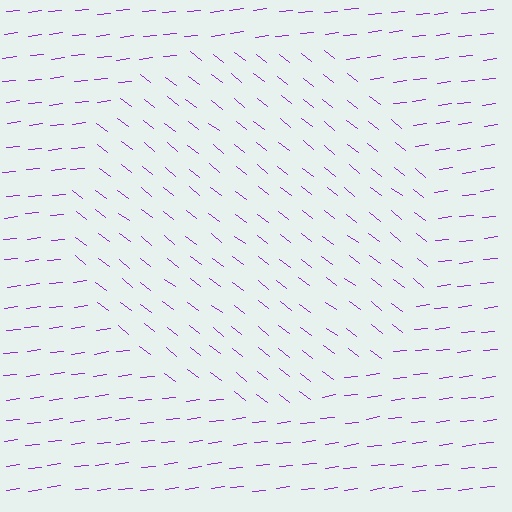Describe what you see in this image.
The image is filled with small purple line segments. A circle region in the image has lines oriented differently from the surrounding lines, creating a visible texture boundary.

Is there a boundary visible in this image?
Yes, there is a texture boundary formed by a change in line orientation.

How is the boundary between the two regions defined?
The boundary is defined purely by a change in line orientation (approximately 45 degrees difference). All lines are the same color and thickness.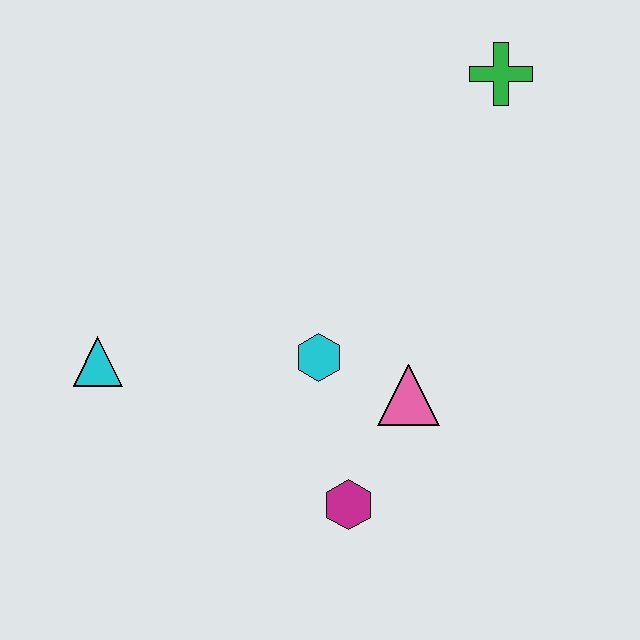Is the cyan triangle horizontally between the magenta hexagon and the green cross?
No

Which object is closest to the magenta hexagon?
The pink triangle is closest to the magenta hexagon.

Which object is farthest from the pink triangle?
The green cross is farthest from the pink triangle.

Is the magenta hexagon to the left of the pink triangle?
Yes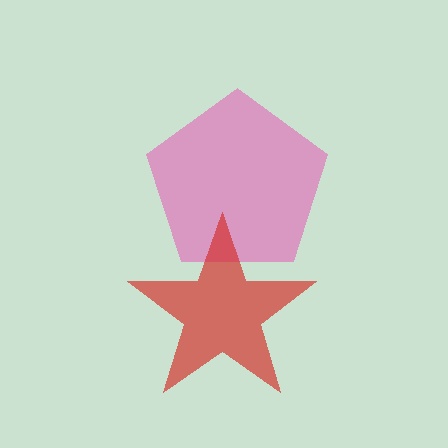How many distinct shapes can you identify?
There are 2 distinct shapes: a pink pentagon, a red star.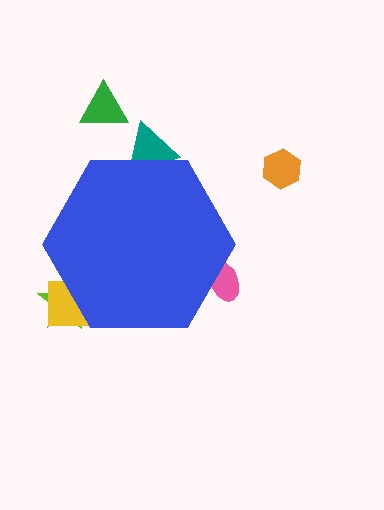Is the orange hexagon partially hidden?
No, the orange hexagon is fully visible.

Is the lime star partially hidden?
Yes, the lime star is partially hidden behind the blue hexagon.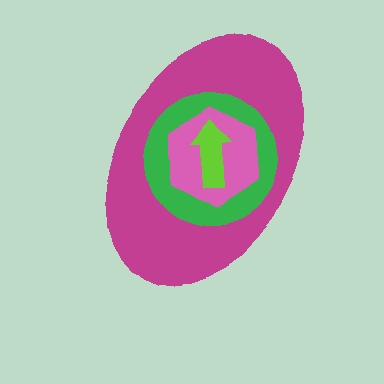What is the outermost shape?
The magenta ellipse.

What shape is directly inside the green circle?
The pink hexagon.